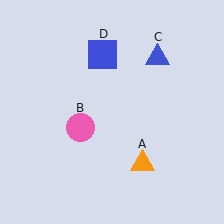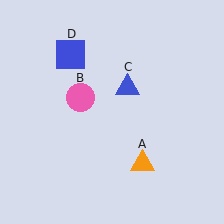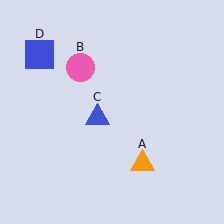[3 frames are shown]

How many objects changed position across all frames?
3 objects changed position: pink circle (object B), blue triangle (object C), blue square (object D).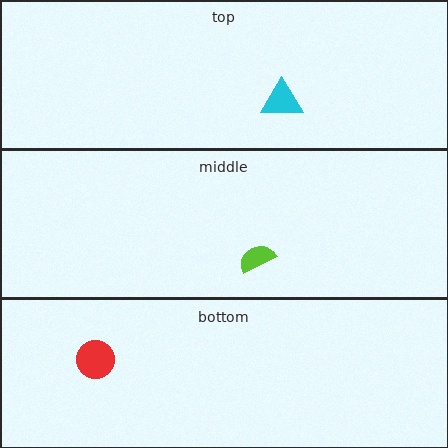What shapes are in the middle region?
The lime semicircle.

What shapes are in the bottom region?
The red circle.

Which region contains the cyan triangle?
The top region.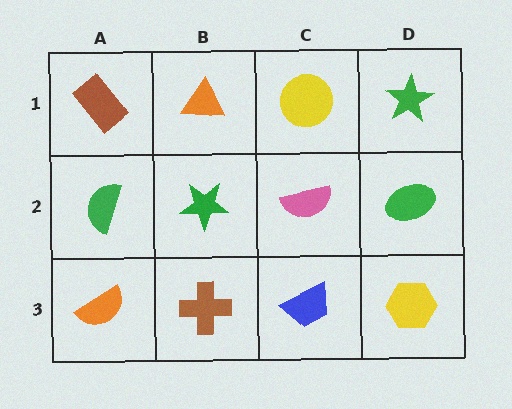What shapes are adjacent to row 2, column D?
A green star (row 1, column D), a yellow hexagon (row 3, column D), a pink semicircle (row 2, column C).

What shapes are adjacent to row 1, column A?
A green semicircle (row 2, column A), an orange triangle (row 1, column B).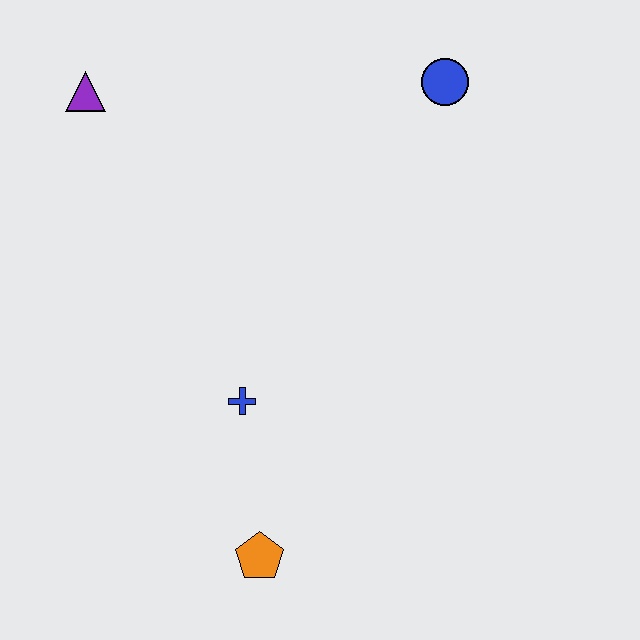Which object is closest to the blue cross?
The orange pentagon is closest to the blue cross.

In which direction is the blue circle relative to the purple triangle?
The blue circle is to the right of the purple triangle.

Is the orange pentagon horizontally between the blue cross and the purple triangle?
No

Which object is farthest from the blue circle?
The orange pentagon is farthest from the blue circle.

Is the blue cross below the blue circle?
Yes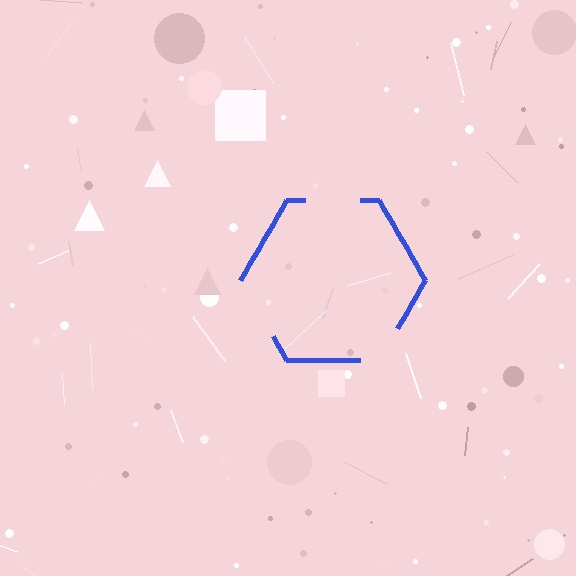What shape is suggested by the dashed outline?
The dashed outline suggests a hexagon.